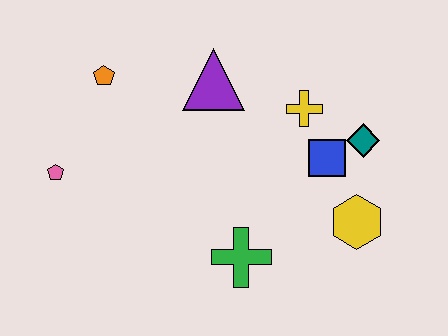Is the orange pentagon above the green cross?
Yes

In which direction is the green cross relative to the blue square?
The green cross is below the blue square.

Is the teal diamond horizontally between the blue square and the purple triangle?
No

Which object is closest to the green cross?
The yellow hexagon is closest to the green cross.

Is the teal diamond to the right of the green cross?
Yes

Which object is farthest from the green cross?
The orange pentagon is farthest from the green cross.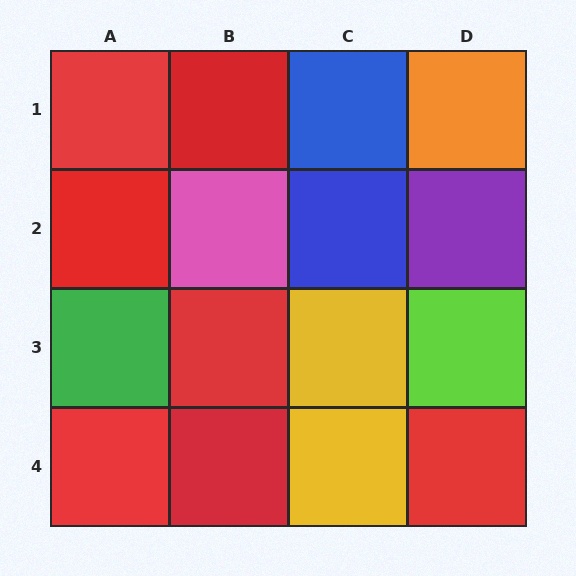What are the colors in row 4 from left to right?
Red, red, yellow, red.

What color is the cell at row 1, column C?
Blue.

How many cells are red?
7 cells are red.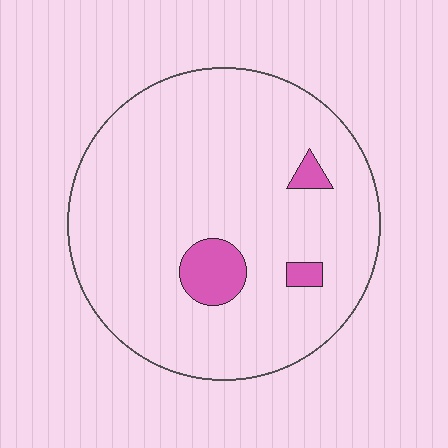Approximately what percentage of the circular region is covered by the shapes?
Approximately 5%.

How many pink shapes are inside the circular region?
3.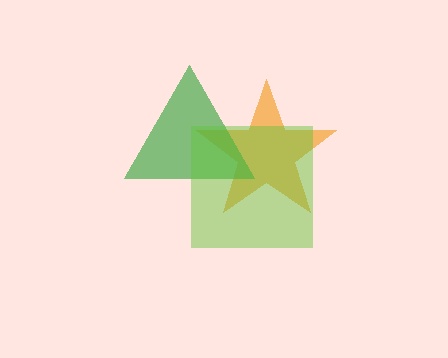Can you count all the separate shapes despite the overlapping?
Yes, there are 3 separate shapes.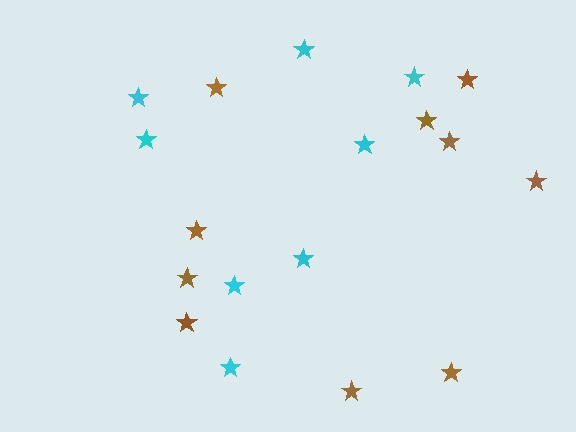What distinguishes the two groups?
There are 2 groups: one group of brown stars (10) and one group of cyan stars (8).